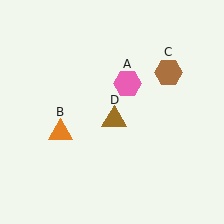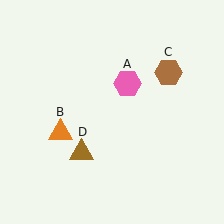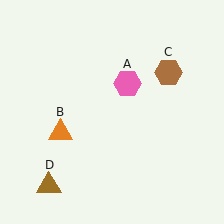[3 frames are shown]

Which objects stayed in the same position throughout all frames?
Pink hexagon (object A) and orange triangle (object B) and brown hexagon (object C) remained stationary.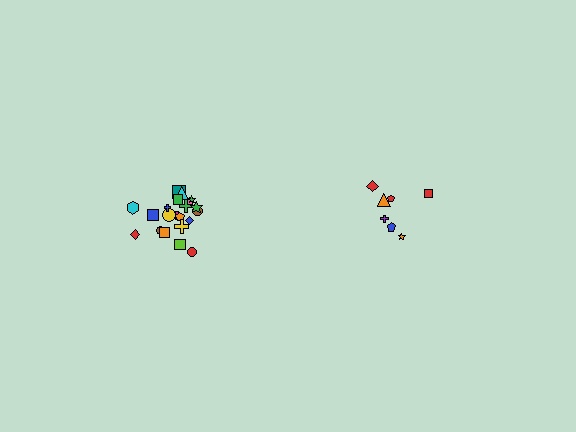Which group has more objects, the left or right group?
The left group.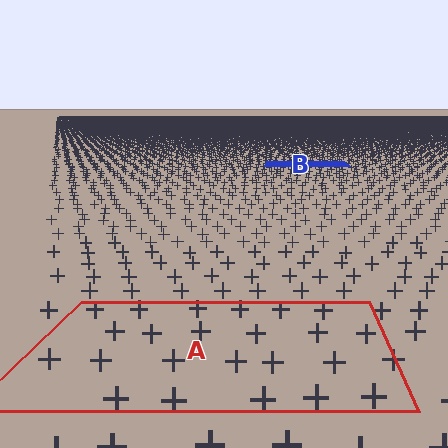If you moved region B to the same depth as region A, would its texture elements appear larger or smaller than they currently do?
They would appear larger. At a closer depth, the same texture elements are projected at a bigger on-screen size.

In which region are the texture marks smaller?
The texture marks are smaller in region B, because it is farther away.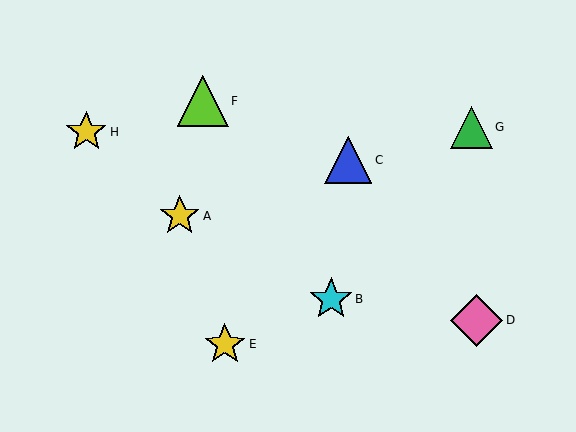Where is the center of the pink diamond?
The center of the pink diamond is at (476, 320).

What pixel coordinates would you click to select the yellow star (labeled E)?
Click at (225, 345) to select the yellow star E.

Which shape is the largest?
The pink diamond (labeled D) is the largest.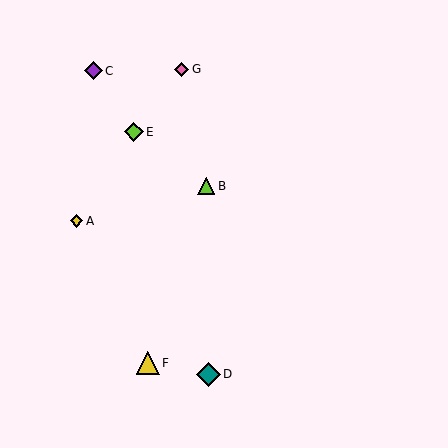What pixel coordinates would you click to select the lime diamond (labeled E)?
Click at (134, 132) to select the lime diamond E.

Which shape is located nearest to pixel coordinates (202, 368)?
The teal diamond (labeled D) at (208, 374) is nearest to that location.